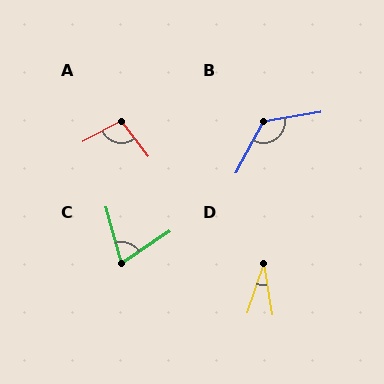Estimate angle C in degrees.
Approximately 72 degrees.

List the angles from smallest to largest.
D (27°), C (72°), A (99°), B (127°).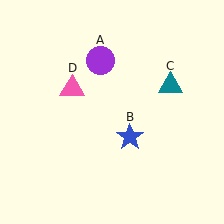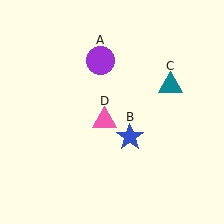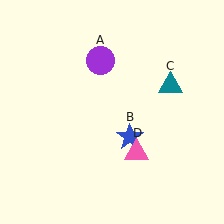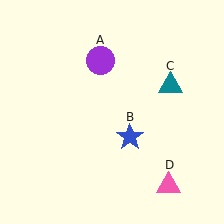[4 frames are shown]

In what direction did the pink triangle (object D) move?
The pink triangle (object D) moved down and to the right.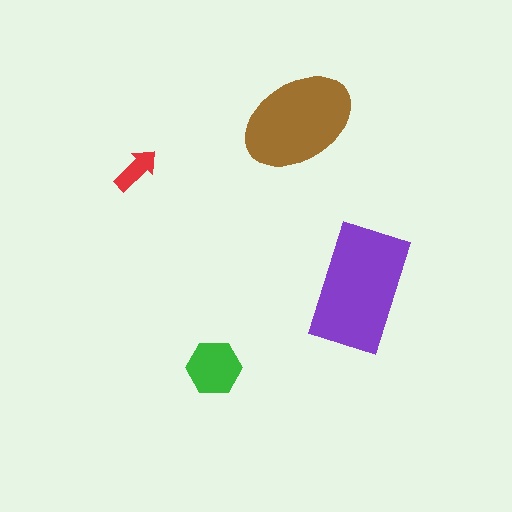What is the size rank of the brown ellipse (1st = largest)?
2nd.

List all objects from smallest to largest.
The red arrow, the green hexagon, the brown ellipse, the purple rectangle.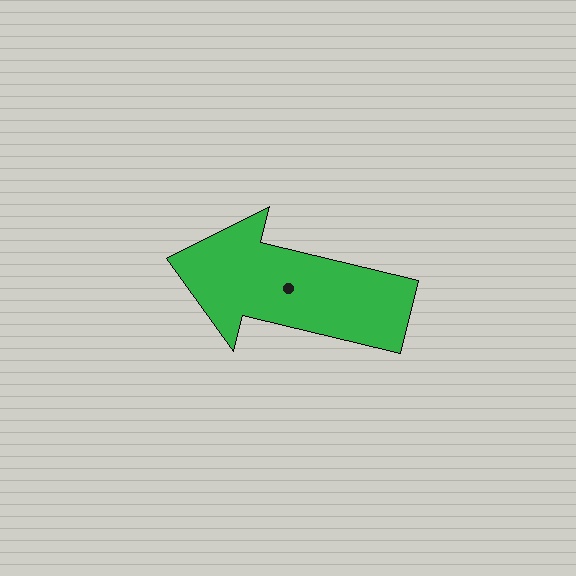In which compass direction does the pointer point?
West.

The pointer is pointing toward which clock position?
Roughly 9 o'clock.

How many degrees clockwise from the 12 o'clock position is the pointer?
Approximately 284 degrees.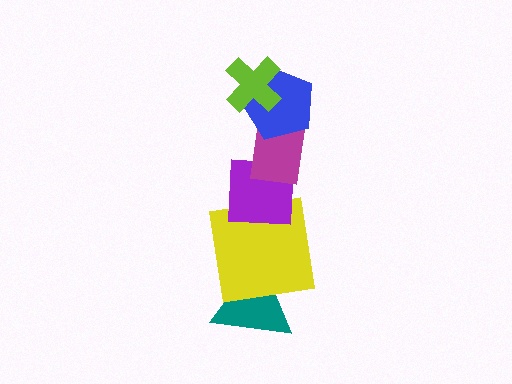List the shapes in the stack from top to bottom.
From top to bottom: the lime cross, the blue pentagon, the magenta rectangle, the purple square, the yellow square, the teal triangle.